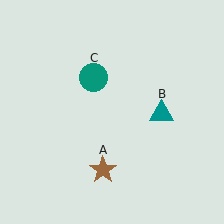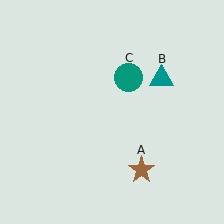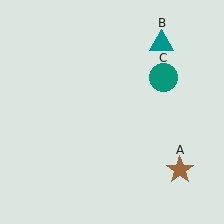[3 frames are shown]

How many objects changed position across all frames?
3 objects changed position: brown star (object A), teal triangle (object B), teal circle (object C).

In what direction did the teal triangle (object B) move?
The teal triangle (object B) moved up.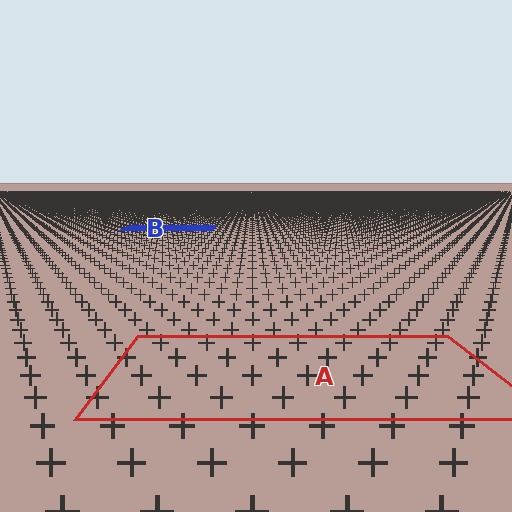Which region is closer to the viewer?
Region A is closer. The texture elements there are larger and more spread out.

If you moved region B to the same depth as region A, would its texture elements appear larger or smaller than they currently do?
They would appear larger. At a closer depth, the same texture elements are projected at a bigger on-screen size.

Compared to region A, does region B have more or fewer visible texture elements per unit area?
Region B has more texture elements per unit area — they are packed more densely because it is farther away.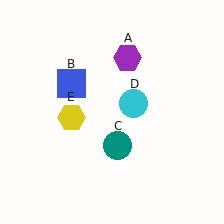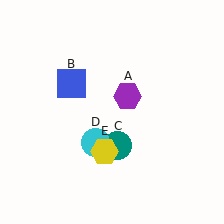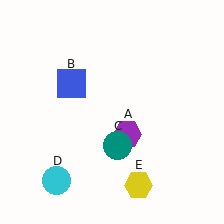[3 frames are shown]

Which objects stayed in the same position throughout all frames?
Blue square (object B) and teal circle (object C) remained stationary.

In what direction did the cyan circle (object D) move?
The cyan circle (object D) moved down and to the left.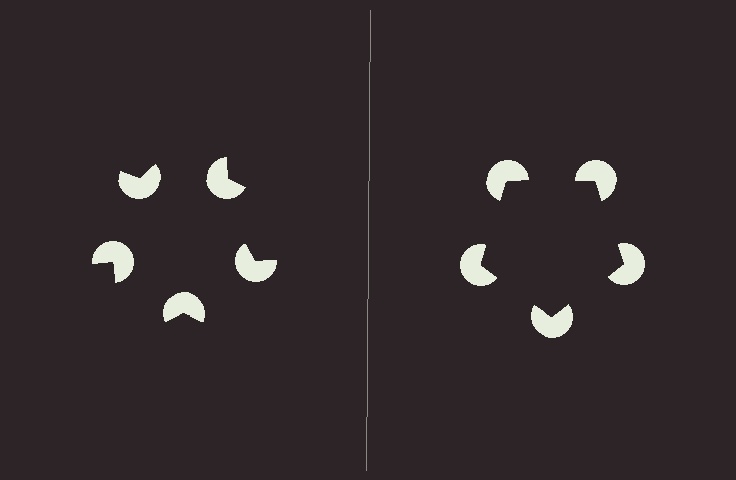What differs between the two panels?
The pac-man discs are positioned identically on both sides; only the wedge orientations differ. On the right they align to a pentagon; on the left they are misaligned.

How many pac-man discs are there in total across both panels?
10 — 5 on each side.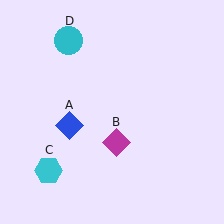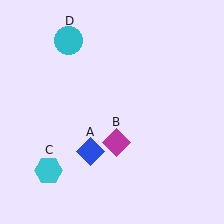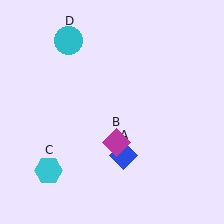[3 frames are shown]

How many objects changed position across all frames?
1 object changed position: blue diamond (object A).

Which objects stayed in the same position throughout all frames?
Magenta diamond (object B) and cyan hexagon (object C) and cyan circle (object D) remained stationary.